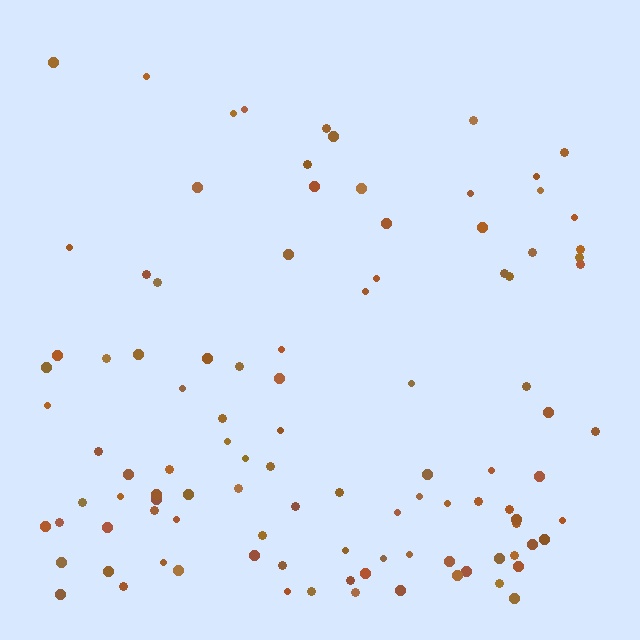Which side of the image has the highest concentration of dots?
The bottom.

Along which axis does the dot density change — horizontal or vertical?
Vertical.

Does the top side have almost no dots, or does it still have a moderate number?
Still a moderate number, just noticeably fewer than the bottom.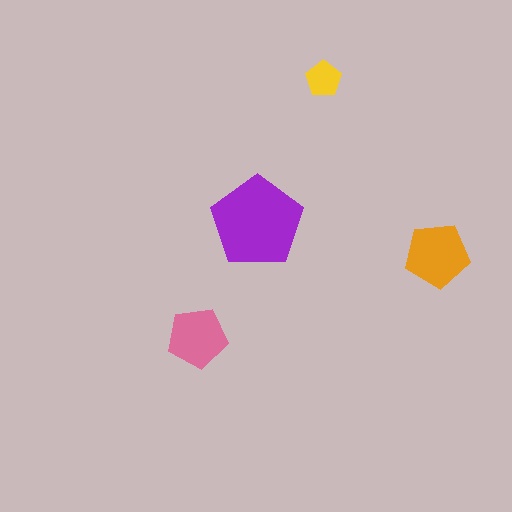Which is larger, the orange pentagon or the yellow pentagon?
The orange one.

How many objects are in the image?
There are 4 objects in the image.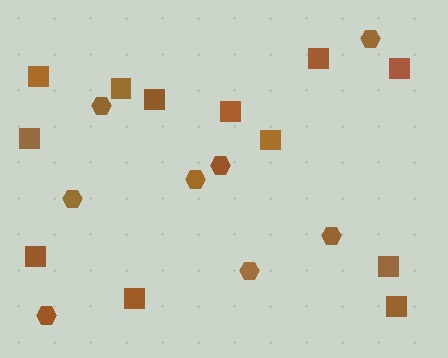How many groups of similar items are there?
There are 2 groups: one group of hexagons (8) and one group of squares (12).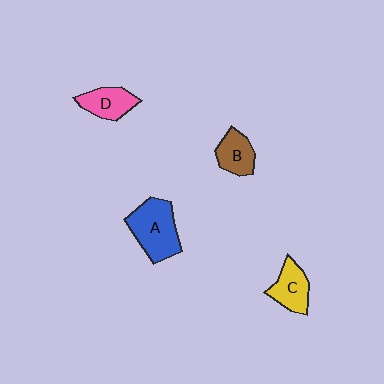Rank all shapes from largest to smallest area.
From largest to smallest: A (blue), C (yellow), D (pink), B (brown).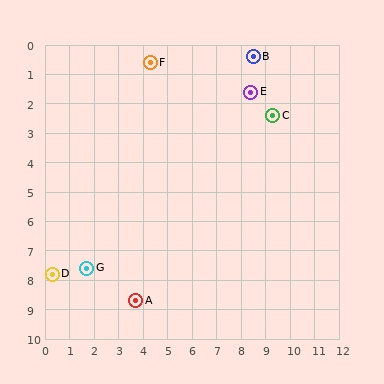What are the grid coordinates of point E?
Point E is at approximately (8.4, 1.6).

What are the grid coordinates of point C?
Point C is at approximately (9.3, 2.4).